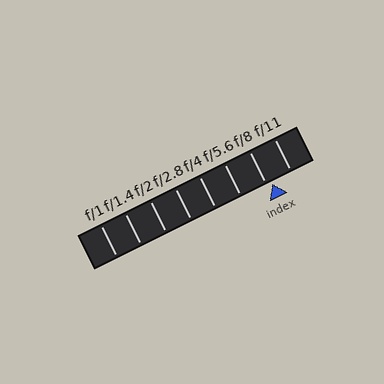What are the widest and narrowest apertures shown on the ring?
The widest aperture shown is f/1 and the narrowest is f/11.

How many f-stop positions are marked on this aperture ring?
There are 8 f-stop positions marked.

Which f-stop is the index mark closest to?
The index mark is closest to f/8.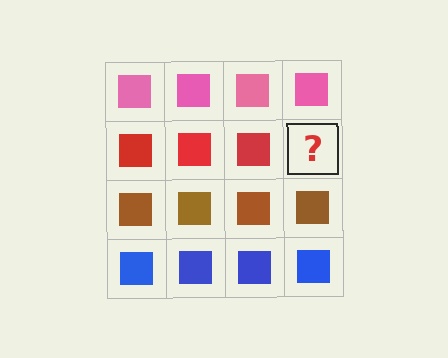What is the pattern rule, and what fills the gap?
The rule is that each row has a consistent color. The gap should be filled with a red square.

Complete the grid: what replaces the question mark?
The question mark should be replaced with a red square.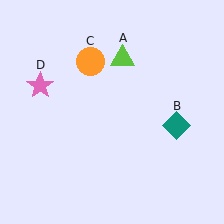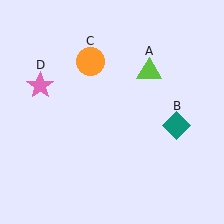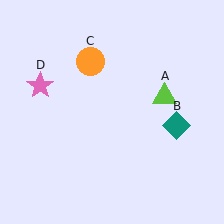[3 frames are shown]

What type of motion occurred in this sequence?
The lime triangle (object A) rotated clockwise around the center of the scene.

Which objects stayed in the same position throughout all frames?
Teal diamond (object B) and orange circle (object C) and pink star (object D) remained stationary.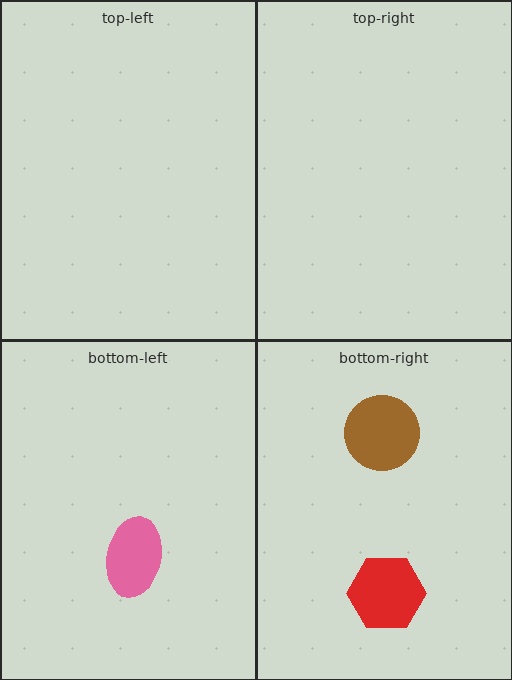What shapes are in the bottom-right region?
The red hexagon, the brown circle.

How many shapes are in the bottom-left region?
1.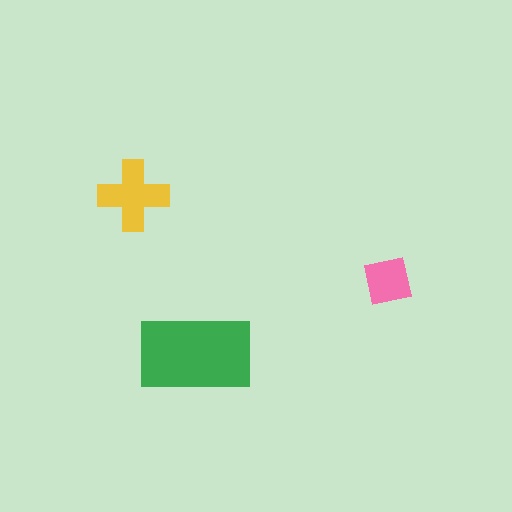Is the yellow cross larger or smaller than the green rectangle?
Smaller.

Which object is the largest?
The green rectangle.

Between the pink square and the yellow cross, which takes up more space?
The yellow cross.